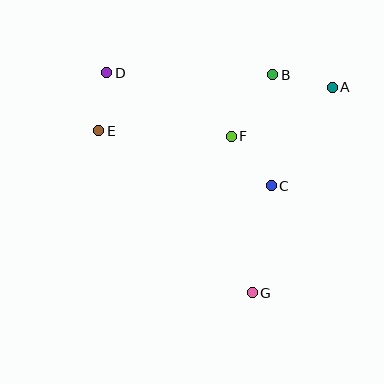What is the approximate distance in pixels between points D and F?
The distance between D and F is approximately 139 pixels.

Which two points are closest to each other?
Points D and E are closest to each other.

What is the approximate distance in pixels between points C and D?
The distance between C and D is approximately 200 pixels.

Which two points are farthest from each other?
Points D and G are farthest from each other.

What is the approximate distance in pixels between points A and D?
The distance between A and D is approximately 226 pixels.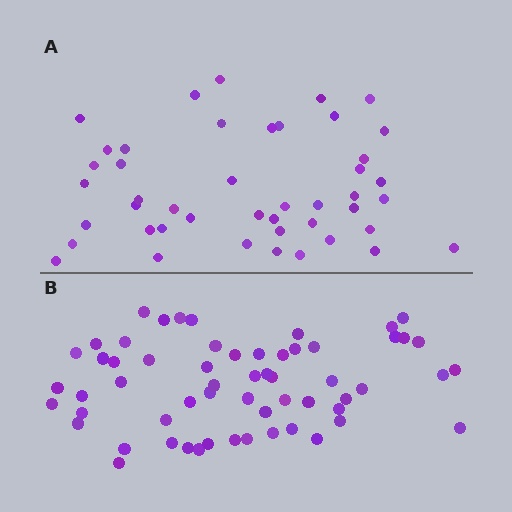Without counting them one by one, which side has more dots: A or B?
Region B (the bottom region) has more dots.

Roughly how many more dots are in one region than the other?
Region B has approximately 15 more dots than region A.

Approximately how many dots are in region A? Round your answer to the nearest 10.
About 40 dots. (The exact count is 45, which rounds to 40.)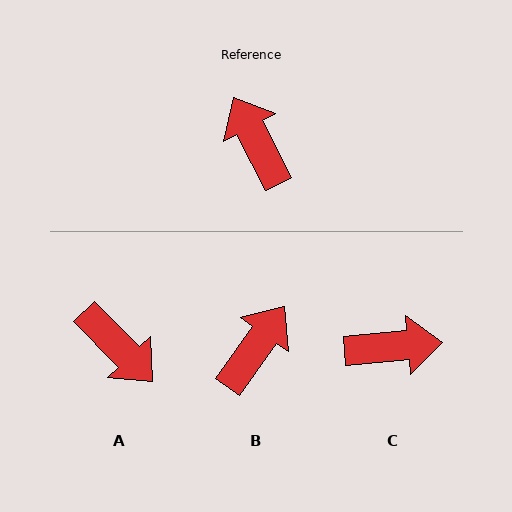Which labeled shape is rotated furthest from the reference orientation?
A, about 163 degrees away.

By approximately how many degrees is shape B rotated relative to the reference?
Approximately 63 degrees clockwise.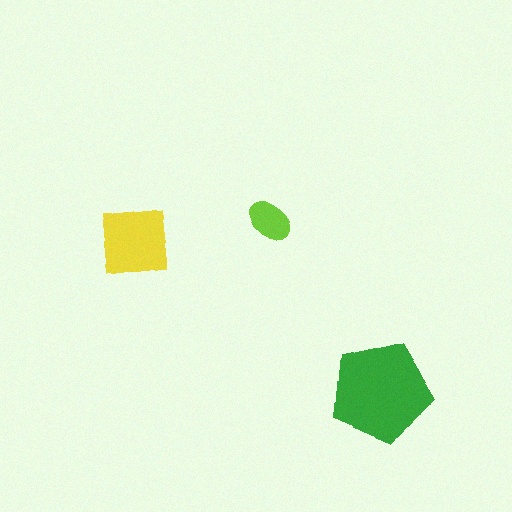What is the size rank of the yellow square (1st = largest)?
2nd.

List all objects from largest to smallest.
The green pentagon, the yellow square, the lime ellipse.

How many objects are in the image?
There are 3 objects in the image.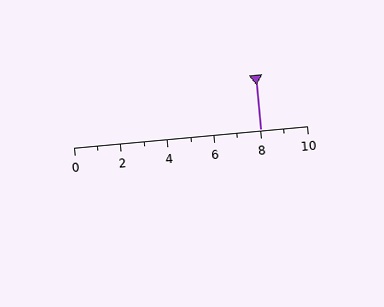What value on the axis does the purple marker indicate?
The marker indicates approximately 8.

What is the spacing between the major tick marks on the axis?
The major ticks are spaced 2 apart.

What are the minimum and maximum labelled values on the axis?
The axis runs from 0 to 10.